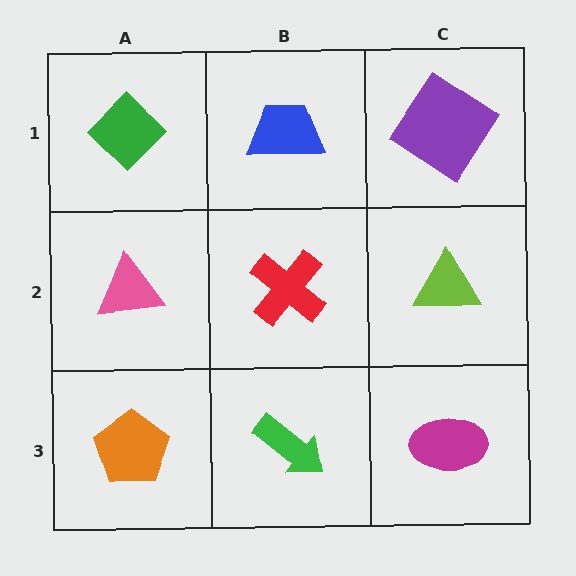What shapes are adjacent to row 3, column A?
A pink triangle (row 2, column A), a green arrow (row 3, column B).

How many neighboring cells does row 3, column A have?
2.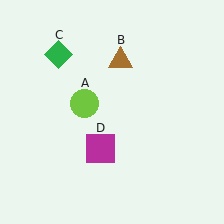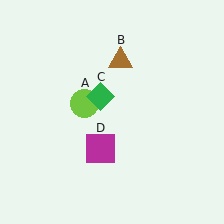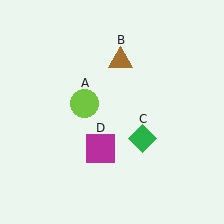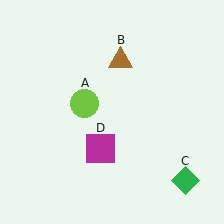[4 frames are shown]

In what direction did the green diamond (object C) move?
The green diamond (object C) moved down and to the right.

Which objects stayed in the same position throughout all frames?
Lime circle (object A) and brown triangle (object B) and magenta square (object D) remained stationary.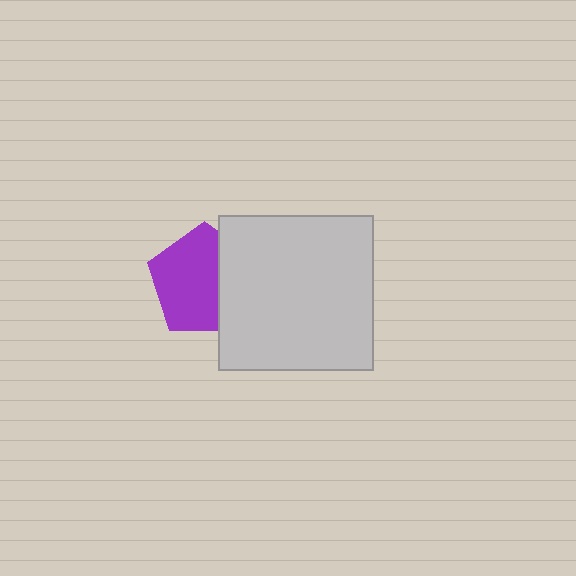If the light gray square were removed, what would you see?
You would see the complete purple pentagon.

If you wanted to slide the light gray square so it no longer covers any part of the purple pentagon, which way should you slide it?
Slide it right — that is the most direct way to separate the two shapes.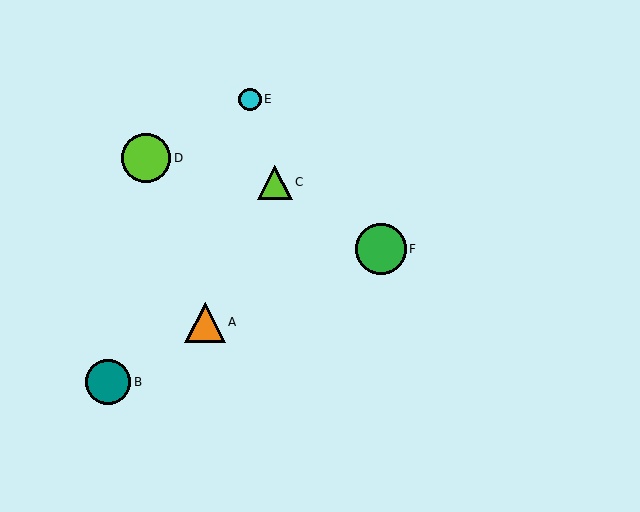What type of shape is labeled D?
Shape D is a lime circle.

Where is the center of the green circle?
The center of the green circle is at (381, 249).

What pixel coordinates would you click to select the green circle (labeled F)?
Click at (381, 249) to select the green circle F.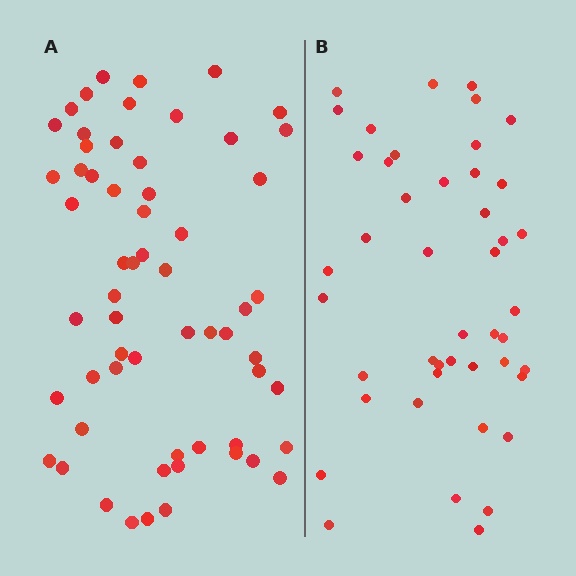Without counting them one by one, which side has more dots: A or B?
Region A (the left region) has more dots.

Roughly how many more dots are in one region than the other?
Region A has approximately 15 more dots than region B.